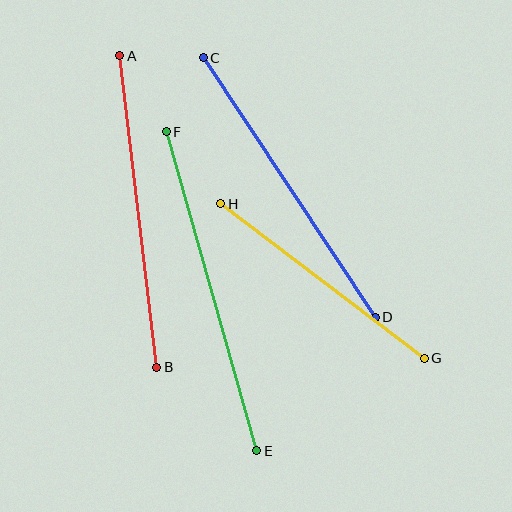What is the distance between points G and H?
The distance is approximately 255 pixels.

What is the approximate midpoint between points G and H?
The midpoint is at approximately (323, 281) pixels.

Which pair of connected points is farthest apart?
Points E and F are farthest apart.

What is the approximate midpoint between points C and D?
The midpoint is at approximately (289, 188) pixels.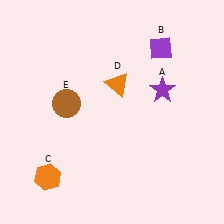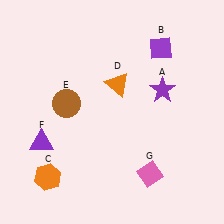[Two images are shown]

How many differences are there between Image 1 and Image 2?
There are 2 differences between the two images.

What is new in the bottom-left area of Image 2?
A purple triangle (F) was added in the bottom-left area of Image 2.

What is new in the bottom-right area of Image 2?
A pink diamond (G) was added in the bottom-right area of Image 2.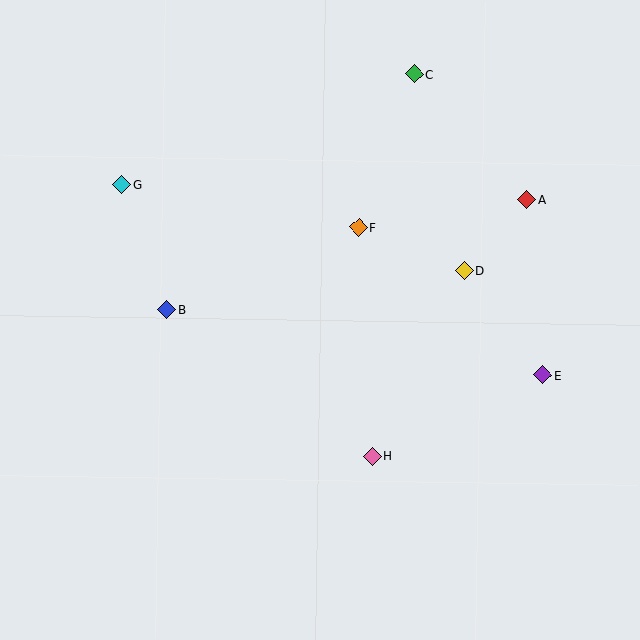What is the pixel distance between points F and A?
The distance between F and A is 170 pixels.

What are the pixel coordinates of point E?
Point E is at (543, 375).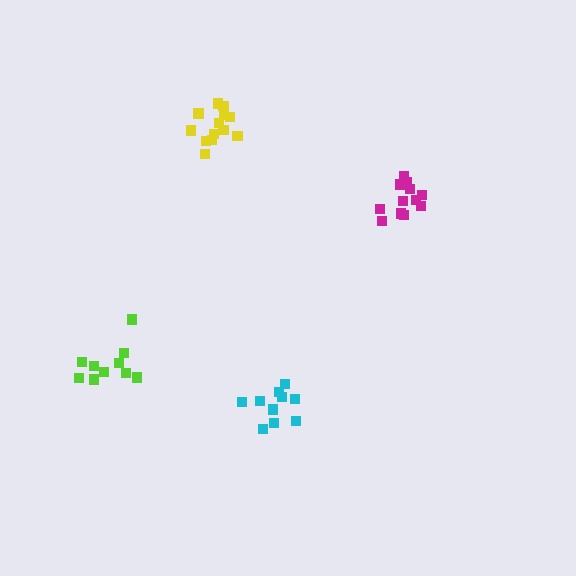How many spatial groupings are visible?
There are 4 spatial groupings.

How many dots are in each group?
Group 1: 10 dots, Group 2: 13 dots, Group 3: 12 dots, Group 4: 10 dots (45 total).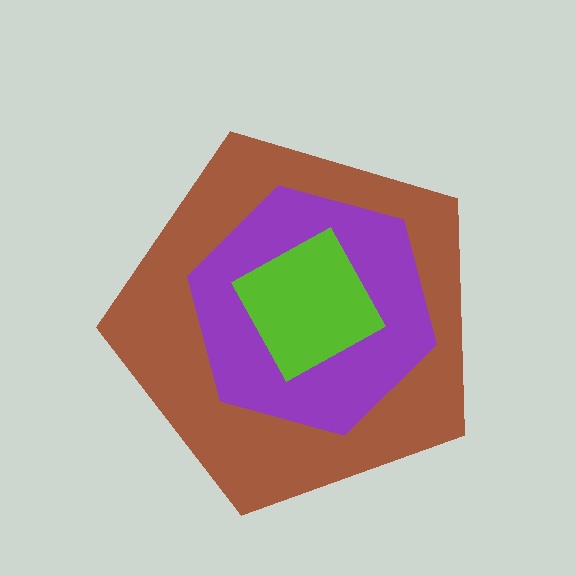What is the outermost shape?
The brown pentagon.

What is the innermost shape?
The lime diamond.